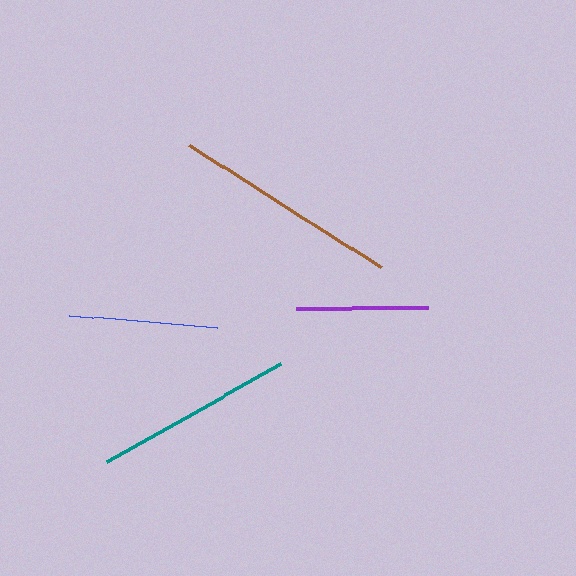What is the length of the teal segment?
The teal segment is approximately 199 pixels long.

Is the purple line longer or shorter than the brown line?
The brown line is longer than the purple line.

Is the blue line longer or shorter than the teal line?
The teal line is longer than the blue line.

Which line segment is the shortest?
The purple line is the shortest at approximately 131 pixels.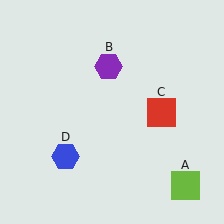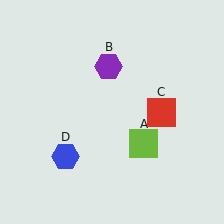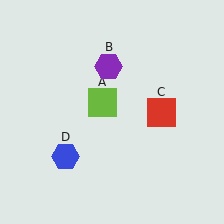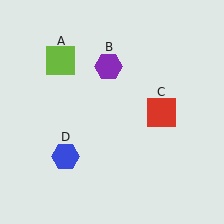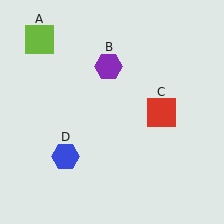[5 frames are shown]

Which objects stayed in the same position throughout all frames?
Purple hexagon (object B) and red square (object C) and blue hexagon (object D) remained stationary.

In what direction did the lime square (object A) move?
The lime square (object A) moved up and to the left.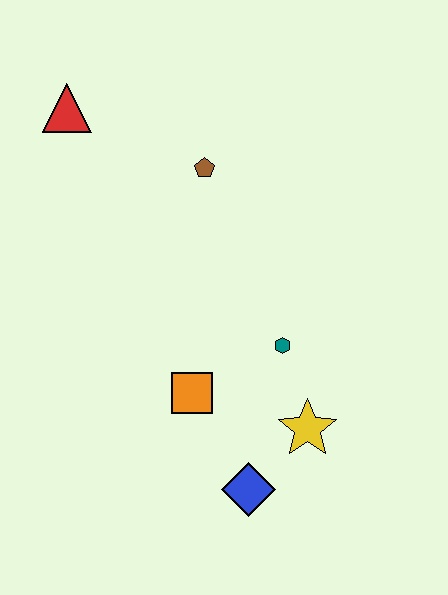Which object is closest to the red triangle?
The brown pentagon is closest to the red triangle.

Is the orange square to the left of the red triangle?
No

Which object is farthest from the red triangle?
The blue diamond is farthest from the red triangle.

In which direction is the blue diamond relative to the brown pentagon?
The blue diamond is below the brown pentagon.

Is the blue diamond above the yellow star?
No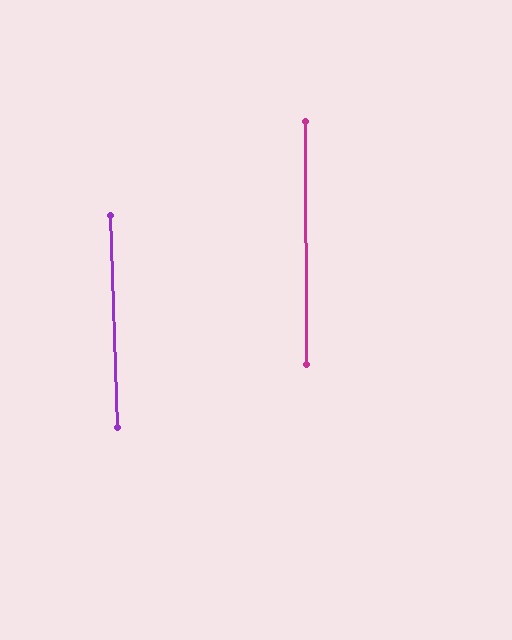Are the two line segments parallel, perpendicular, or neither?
Parallel — their directions differ by only 1.6°.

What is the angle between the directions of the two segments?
Approximately 2 degrees.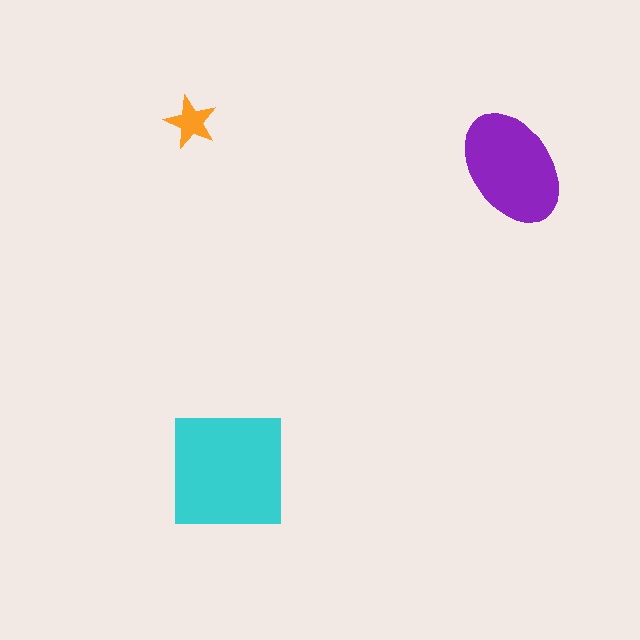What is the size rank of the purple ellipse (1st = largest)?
2nd.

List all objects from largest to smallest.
The cyan square, the purple ellipse, the orange star.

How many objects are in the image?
There are 3 objects in the image.